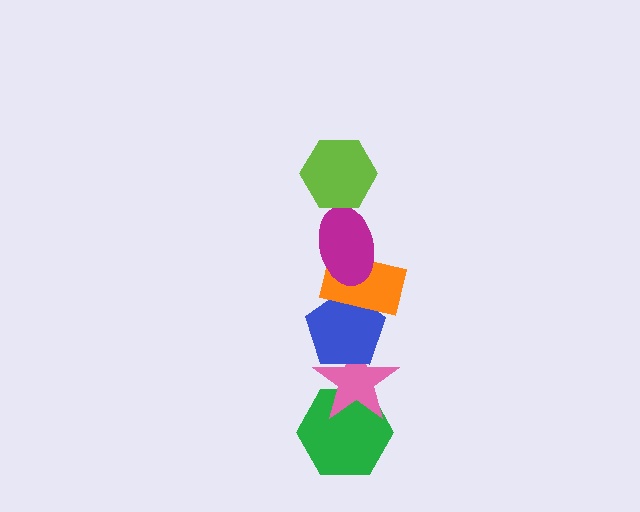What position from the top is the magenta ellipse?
The magenta ellipse is 2nd from the top.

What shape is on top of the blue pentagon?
The orange rectangle is on top of the blue pentagon.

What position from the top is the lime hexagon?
The lime hexagon is 1st from the top.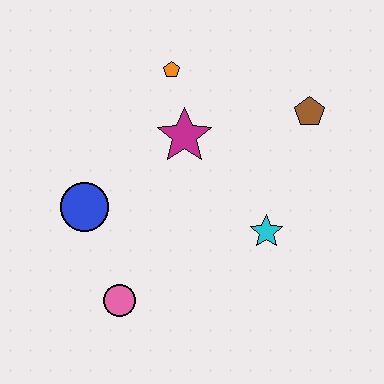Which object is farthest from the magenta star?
The pink circle is farthest from the magenta star.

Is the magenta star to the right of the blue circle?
Yes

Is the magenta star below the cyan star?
No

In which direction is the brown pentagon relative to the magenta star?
The brown pentagon is to the right of the magenta star.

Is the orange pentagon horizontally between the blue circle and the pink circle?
No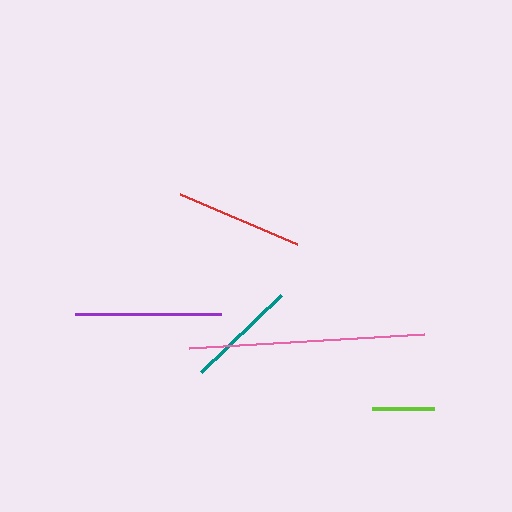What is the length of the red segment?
The red segment is approximately 127 pixels long.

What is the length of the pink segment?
The pink segment is approximately 236 pixels long.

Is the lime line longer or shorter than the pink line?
The pink line is longer than the lime line.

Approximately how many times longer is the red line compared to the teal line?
The red line is approximately 1.1 times the length of the teal line.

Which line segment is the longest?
The pink line is the longest at approximately 236 pixels.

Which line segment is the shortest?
The lime line is the shortest at approximately 62 pixels.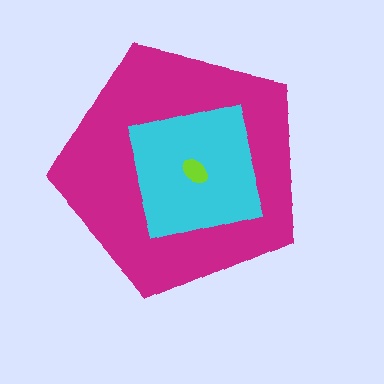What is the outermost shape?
The magenta pentagon.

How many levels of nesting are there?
3.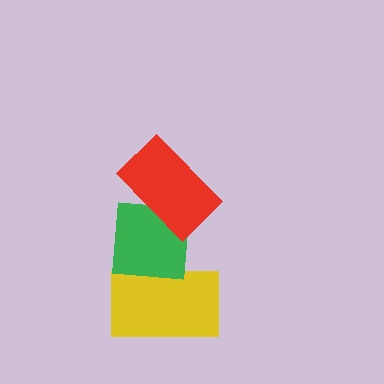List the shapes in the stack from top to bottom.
From top to bottom: the red rectangle, the green square, the yellow rectangle.